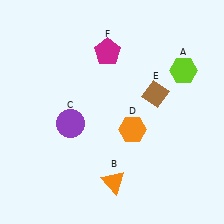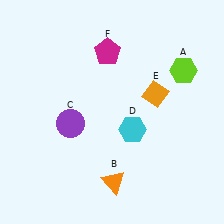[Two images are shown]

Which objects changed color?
D changed from orange to cyan. E changed from brown to orange.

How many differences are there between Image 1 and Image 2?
There are 2 differences between the two images.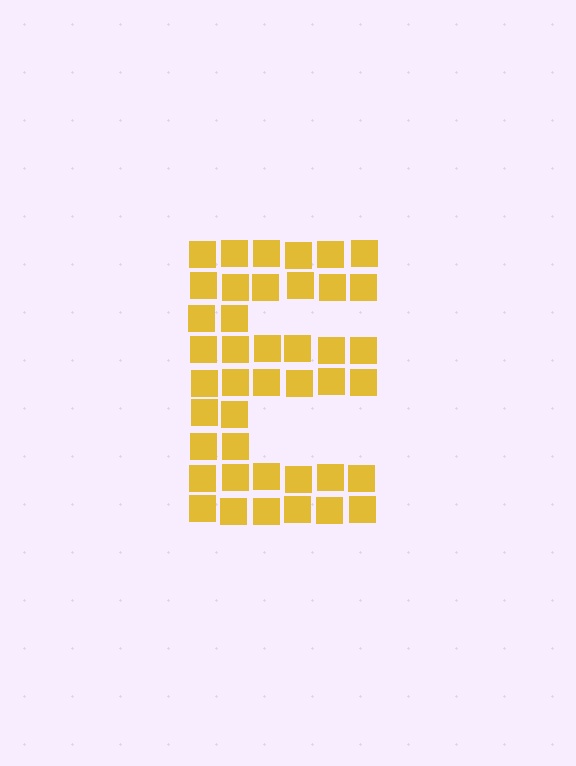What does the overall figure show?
The overall figure shows the letter E.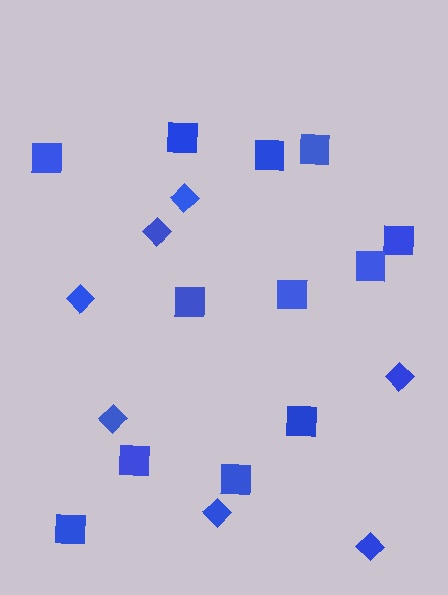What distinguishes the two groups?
There are 2 groups: one group of squares (12) and one group of diamonds (7).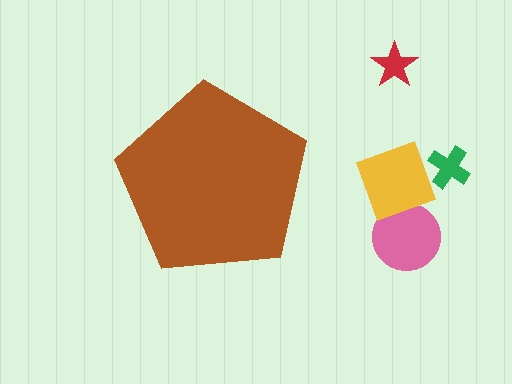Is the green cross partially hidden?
No, the green cross is fully visible.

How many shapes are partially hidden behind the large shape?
0 shapes are partially hidden.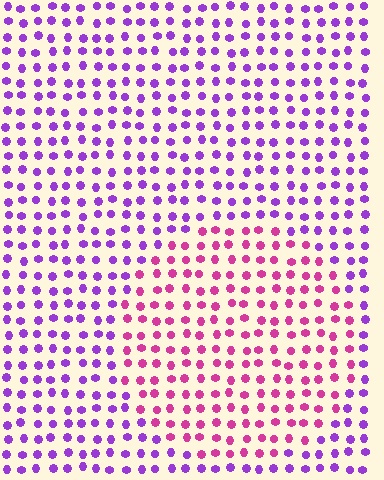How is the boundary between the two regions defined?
The boundary is defined purely by a slight shift in hue (about 44 degrees). Spacing, size, and orientation are identical on both sides.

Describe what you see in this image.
The image is filled with small purple elements in a uniform arrangement. A circle-shaped region is visible where the elements are tinted to a slightly different hue, forming a subtle color boundary.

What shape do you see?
I see a circle.